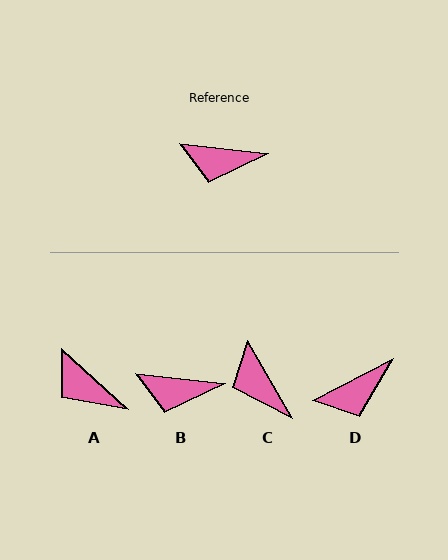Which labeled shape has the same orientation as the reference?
B.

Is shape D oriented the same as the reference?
No, it is off by about 34 degrees.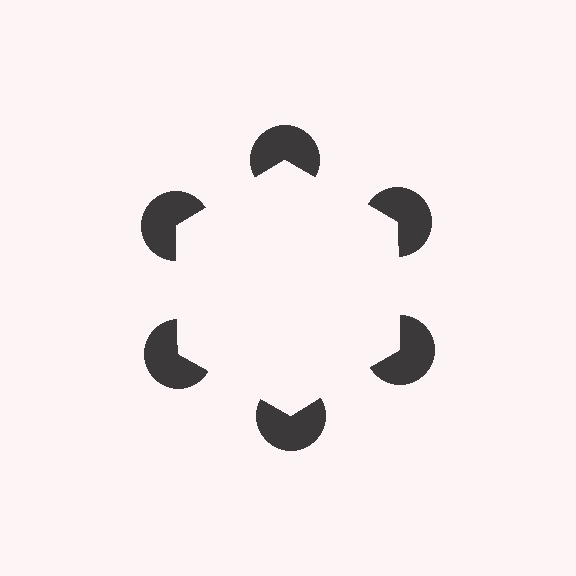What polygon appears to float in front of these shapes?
An illusory hexagon — its edges are inferred from the aligned wedge cuts in the pac-man discs, not physically drawn.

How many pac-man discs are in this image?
There are 6 — one at each vertex of the illusory hexagon.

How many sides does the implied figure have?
6 sides.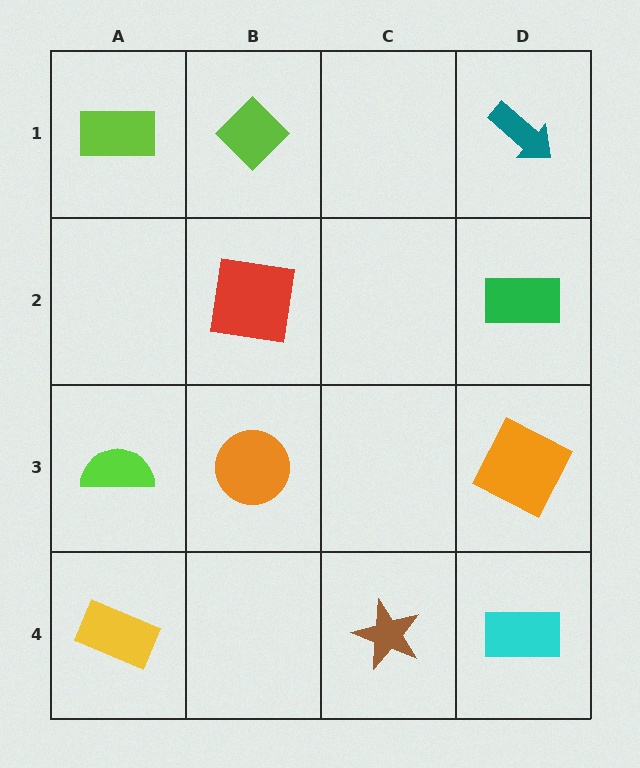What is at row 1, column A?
A lime rectangle.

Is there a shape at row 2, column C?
No, that cell is empty.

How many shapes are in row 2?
2 shapes.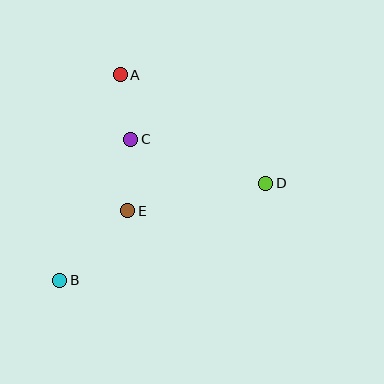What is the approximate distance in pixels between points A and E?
The distance between A and E is approximately 136 pixels.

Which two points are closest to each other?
Points A and C are closest to each other.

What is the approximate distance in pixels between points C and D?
The distance between C and D is approximately 142 pixels.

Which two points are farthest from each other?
Points B and D are farthest from each other.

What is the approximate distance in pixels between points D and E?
The distance between D and E is approximately 141 pixels.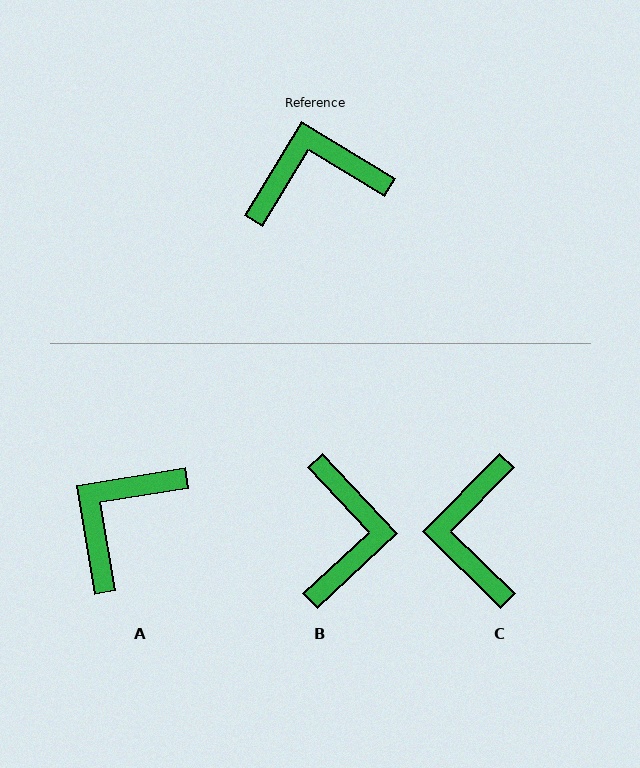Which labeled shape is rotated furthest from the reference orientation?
B, about 106 degrees away.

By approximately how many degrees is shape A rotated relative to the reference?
Approximately 41 degrees counter-clockwise.